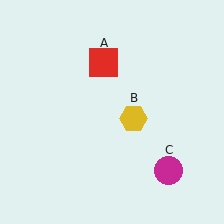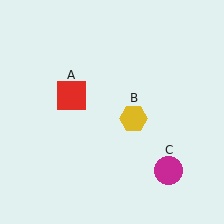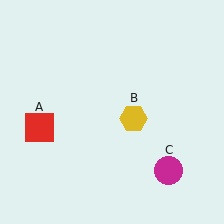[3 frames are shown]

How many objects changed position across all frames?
1 object changed position: red square (object A).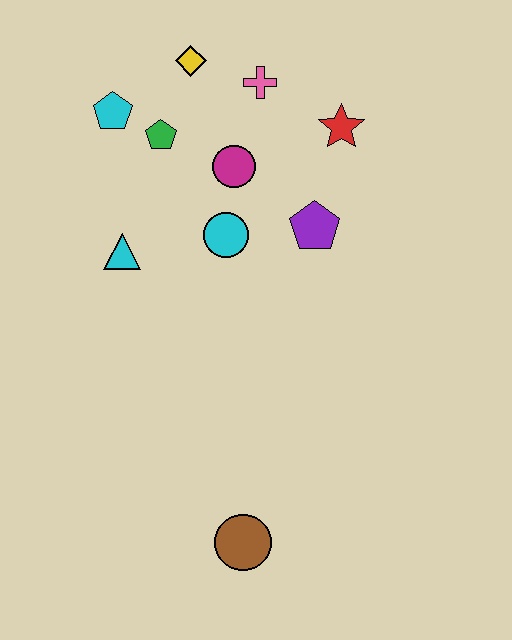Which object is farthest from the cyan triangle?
The brown circle is farthest from the cyan triangle.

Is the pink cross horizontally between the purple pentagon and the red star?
No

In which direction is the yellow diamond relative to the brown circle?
The yellow diamond is above the brown circle.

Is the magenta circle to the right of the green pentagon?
Yes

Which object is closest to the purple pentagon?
The cyan circle is closest to the purple pentagon.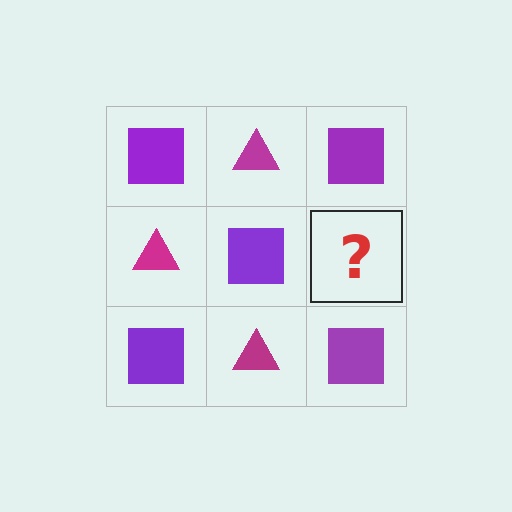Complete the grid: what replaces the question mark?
The question mark should be replaced with a magenta triangle.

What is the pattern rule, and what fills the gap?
The rule is that it alternates purple square and magenta triangle in a checkerboard pattern. The gap should be filled with a magenta triangle.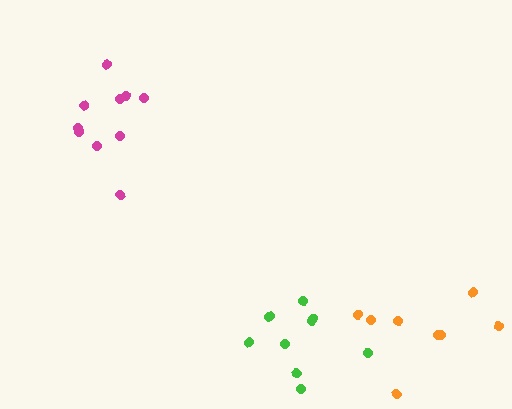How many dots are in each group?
Group 1: 8 dots, Group 2: 10 dots, Group 3: 10 dots (28 total).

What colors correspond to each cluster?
The clusters are colored: orange, magenta, green.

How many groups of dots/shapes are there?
There are 3 groups.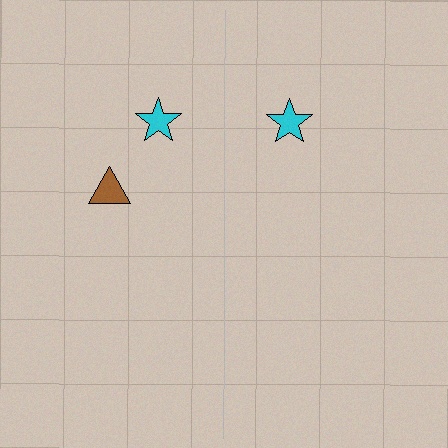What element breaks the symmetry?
A brown triangle is missing from the right side.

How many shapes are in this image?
There are 3 shapes in this image.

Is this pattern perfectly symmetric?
No, the pattern is not perfectly symmetric. A brown triangle is missing from the right side.